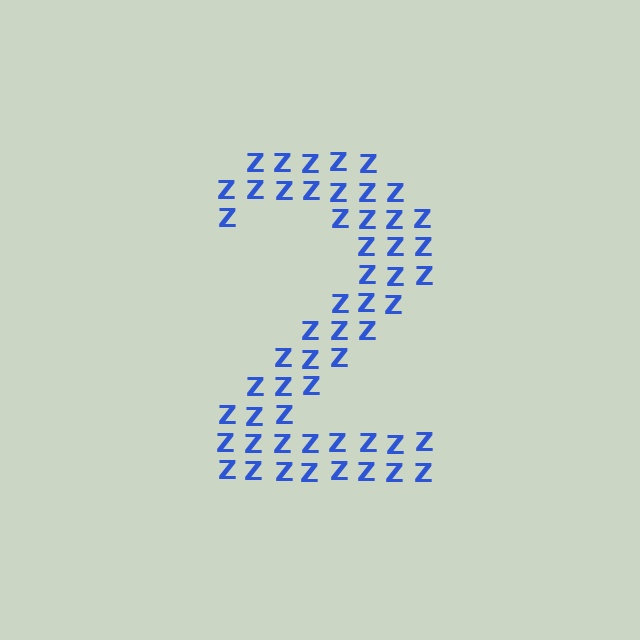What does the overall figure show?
The overall figure shows the digit 2.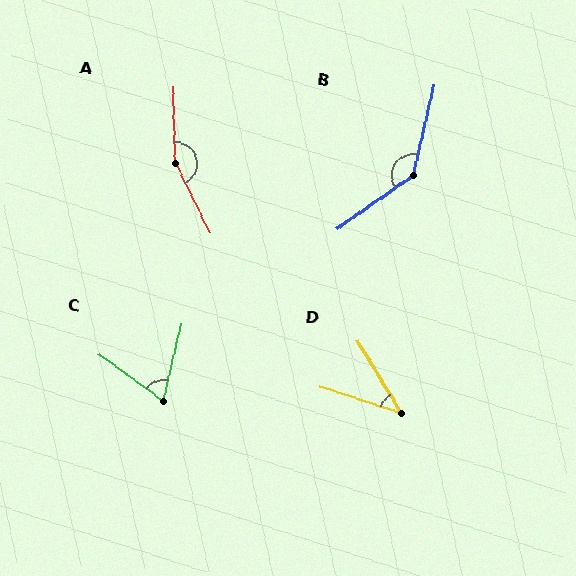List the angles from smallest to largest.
D (41°), C (67°), B (138°), A (155°).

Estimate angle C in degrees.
Approximately 67 degrees.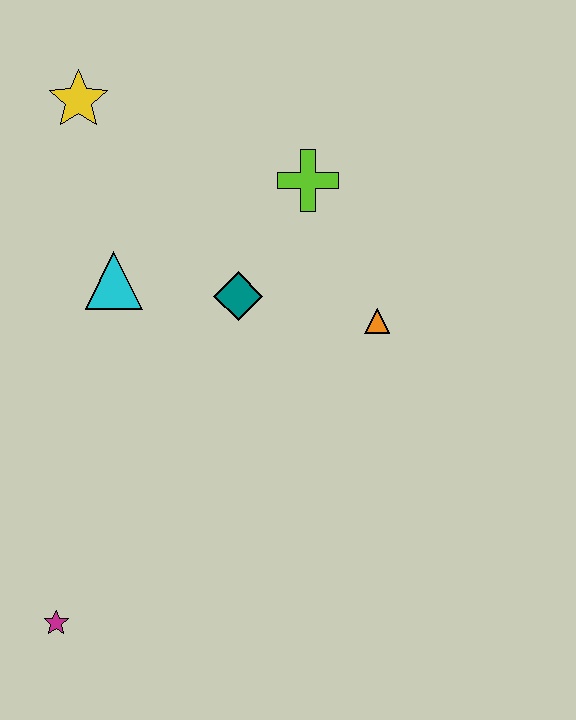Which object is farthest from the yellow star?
The magenta star is farthest from the yellow star.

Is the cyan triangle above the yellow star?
No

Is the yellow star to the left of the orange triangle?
Yes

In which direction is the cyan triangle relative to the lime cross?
The cyan triangle is to the left of the lime cross.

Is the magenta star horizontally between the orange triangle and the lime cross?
No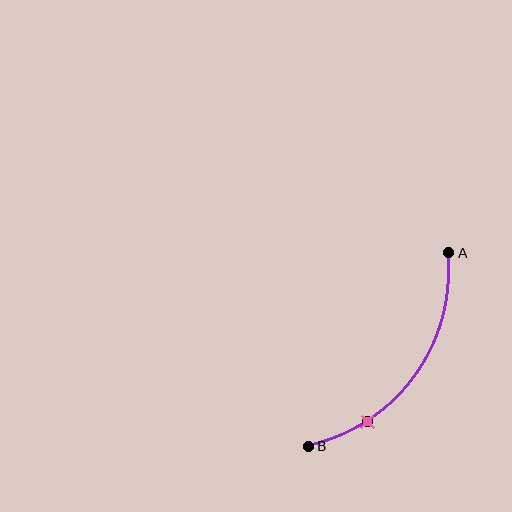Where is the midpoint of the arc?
The arc midpoint is the point on the curve farthest from the straight line joining A and B. It sits below and to the right of that line.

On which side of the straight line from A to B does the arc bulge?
The arc bulges below and to the right of the straight line connecting A and B.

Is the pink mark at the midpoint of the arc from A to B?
No. The pink mark lies on the arc but is closer to endpoint B. The arc midpoint would be at the point on the curve equidistant along the arc from both A and B.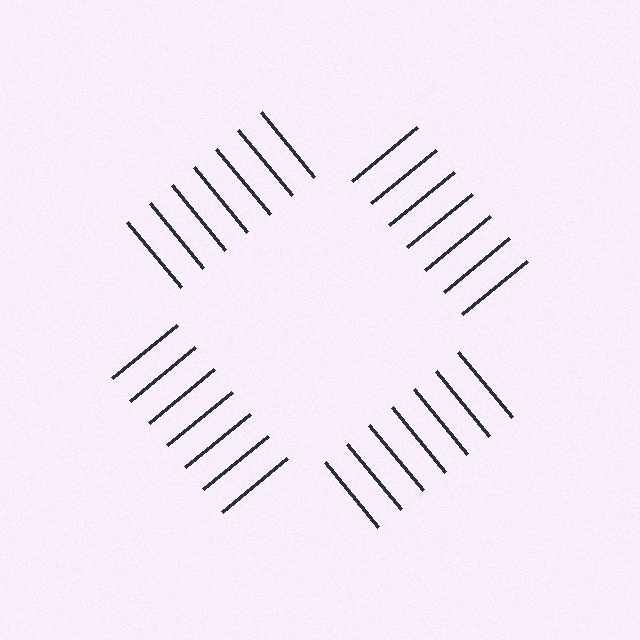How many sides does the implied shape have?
4 sides — the line-ends trace a square.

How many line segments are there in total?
28 — 7 along each of the 4 edges.